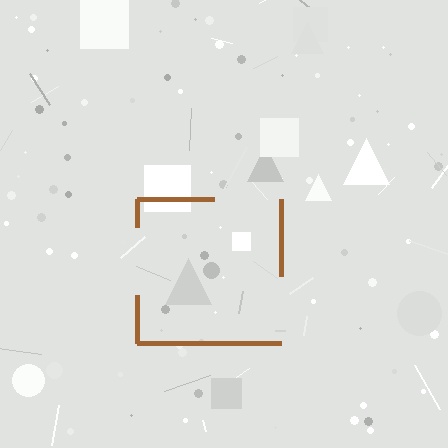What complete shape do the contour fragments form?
The contour fragments form a square.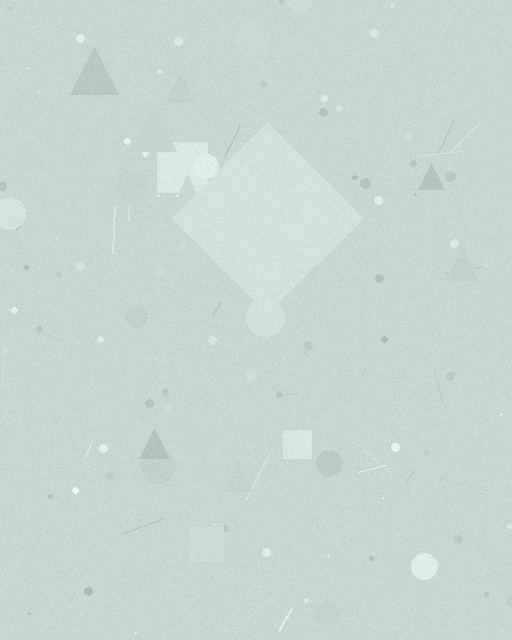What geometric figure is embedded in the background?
A diamond is embedded in the background.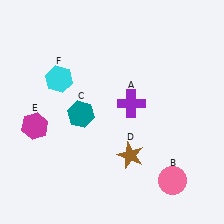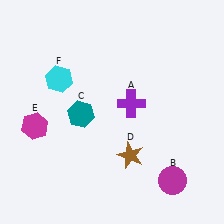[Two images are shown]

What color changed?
The circle (B) changed from pink in Image 1 to magenta in Image 2.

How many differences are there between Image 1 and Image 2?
There is 1 difference between the two images.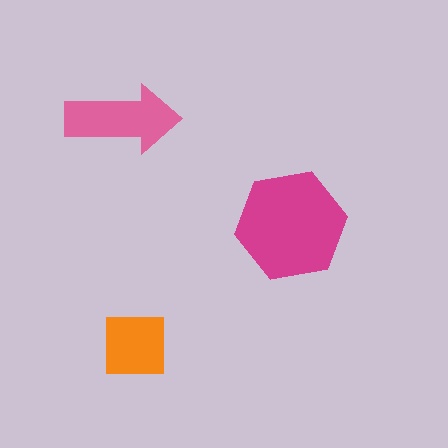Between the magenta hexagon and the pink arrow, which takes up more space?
The magenta hexagon.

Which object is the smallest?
The orange square.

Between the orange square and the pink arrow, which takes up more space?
The pink arrow.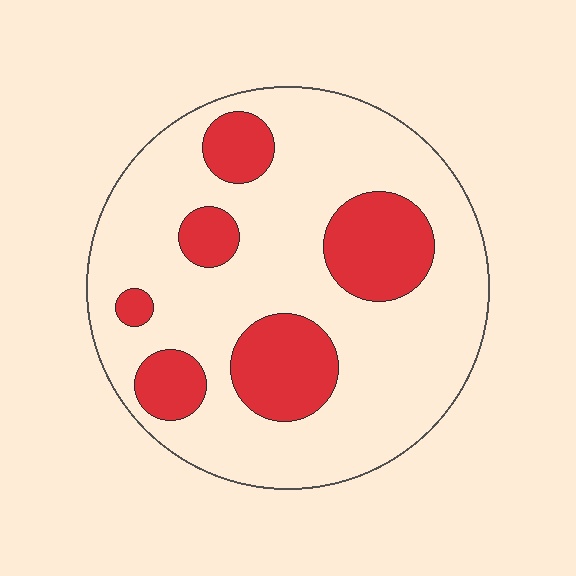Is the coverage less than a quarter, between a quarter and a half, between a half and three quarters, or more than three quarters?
Less than a quarter.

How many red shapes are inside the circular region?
6.